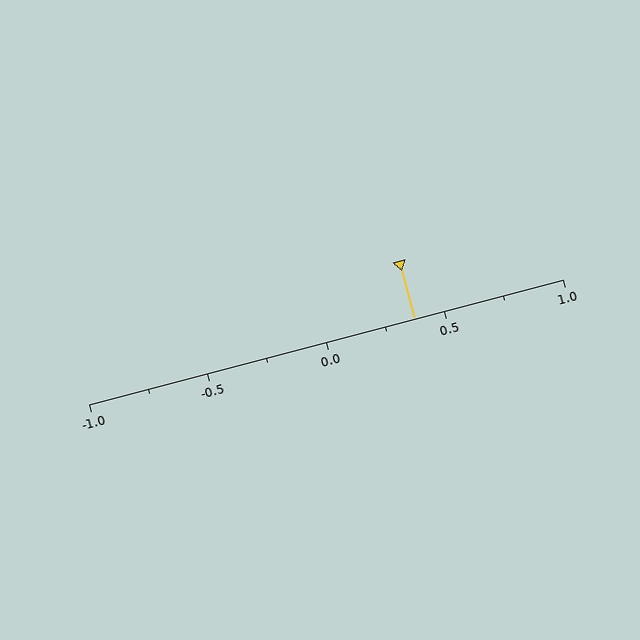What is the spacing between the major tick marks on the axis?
The major ticks are spaced 0.5 apart.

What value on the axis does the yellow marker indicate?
The marker indicates approximately 0.38.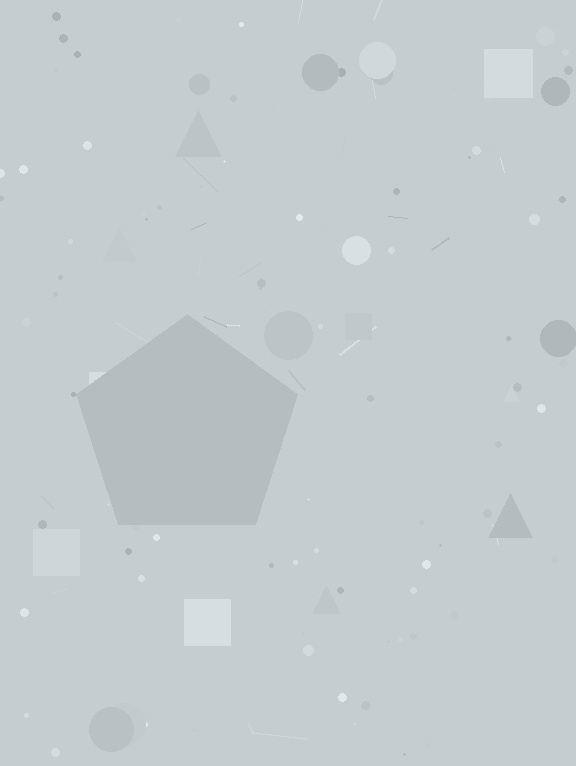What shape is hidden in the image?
A pentagon is hidden in the image.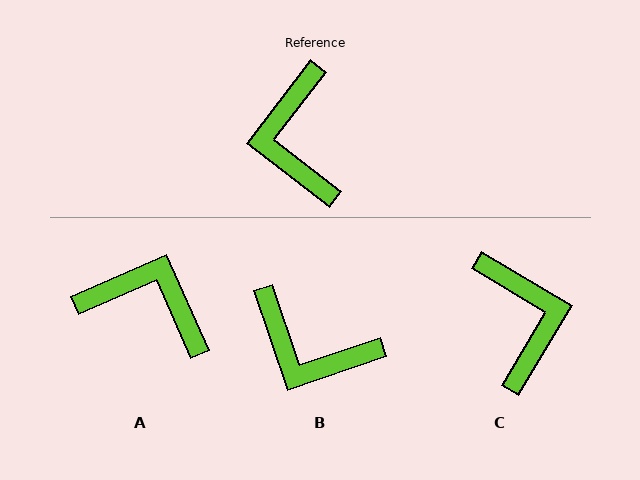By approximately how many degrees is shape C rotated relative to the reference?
Approximately 173 degrees clockwise.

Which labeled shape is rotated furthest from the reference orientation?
C, about 173 degrees away.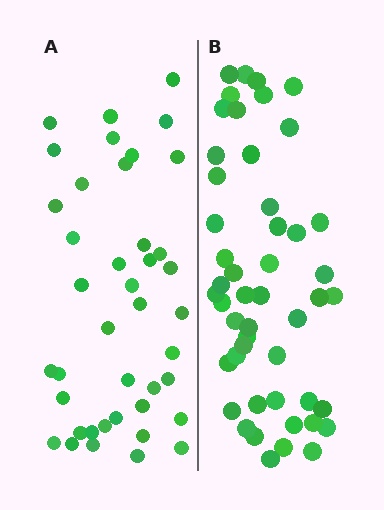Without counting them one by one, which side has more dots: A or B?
Region B (the right region) has more dots.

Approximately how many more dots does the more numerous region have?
Region B has roughly 8 or so more dots than region A.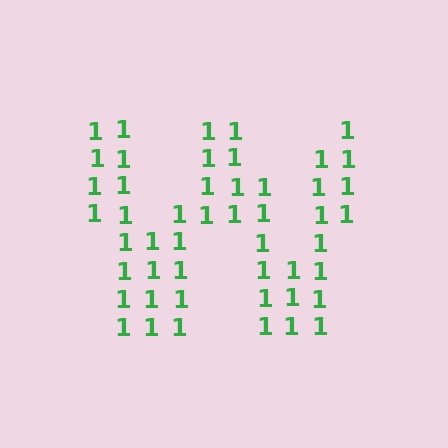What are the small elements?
The small elements are digit 1's.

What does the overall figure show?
The overall figure shows the letter W.